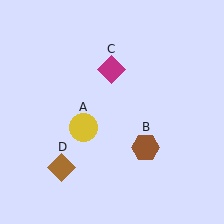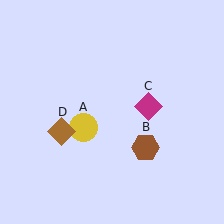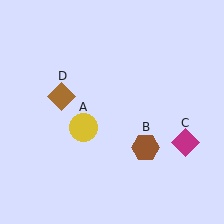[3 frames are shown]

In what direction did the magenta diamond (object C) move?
The magenta diamond (object C) moved down and to the right.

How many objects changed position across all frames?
2 objects changed position: magenta diamond (object C), brown diamond (object D).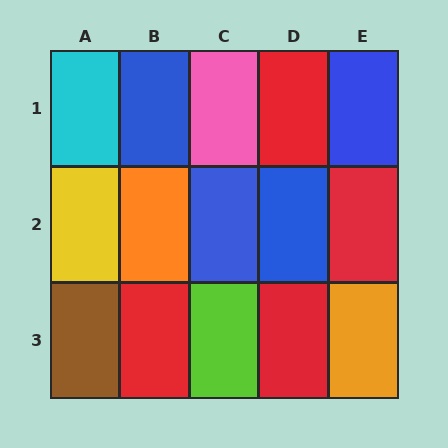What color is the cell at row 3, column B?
Red.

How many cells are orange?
2 cells are orange.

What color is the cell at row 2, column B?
Orange.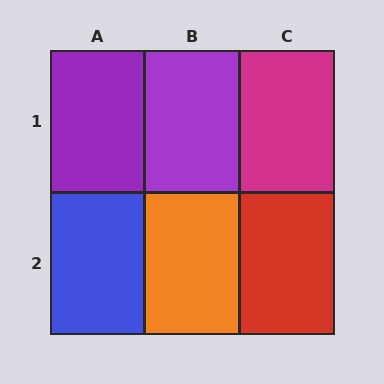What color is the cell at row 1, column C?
Magenta.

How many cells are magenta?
1 cell is magenta.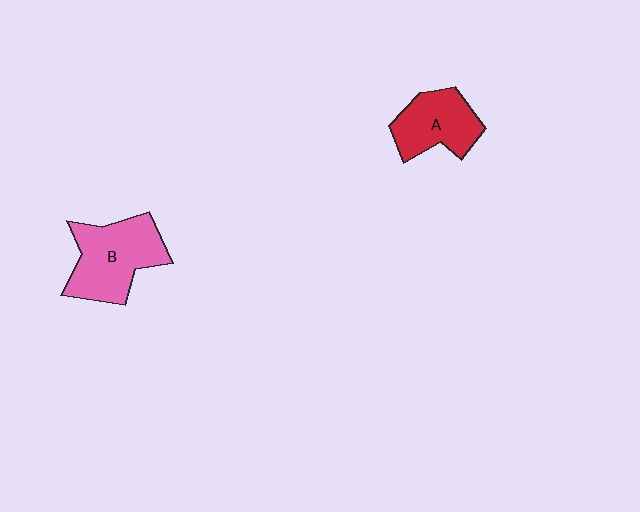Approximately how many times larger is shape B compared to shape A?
Approximately 1.3 times.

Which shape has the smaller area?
Shape A (red).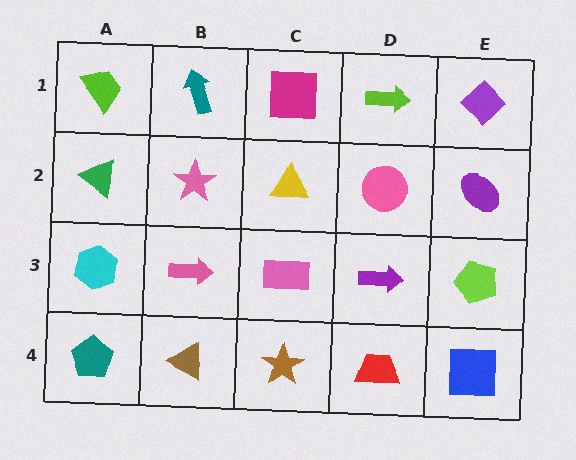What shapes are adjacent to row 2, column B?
A teal arrow (row 1, column B), a pink arrow (row 3, column B), a green triangle (row 2, column A), a yellow triangle (row 2, column C).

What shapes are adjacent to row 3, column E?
A purple ellipse (row 2, column E), a blue square (row 4, column E), a purple arrow (row 3, column D).